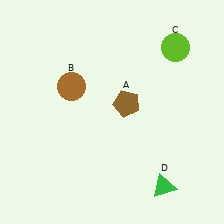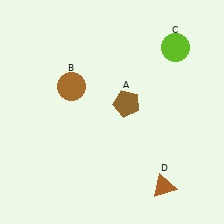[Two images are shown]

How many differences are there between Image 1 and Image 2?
There is 1 difference between the two images.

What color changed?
The triangle (D) changed from green in Image 1 to brown in Image 2.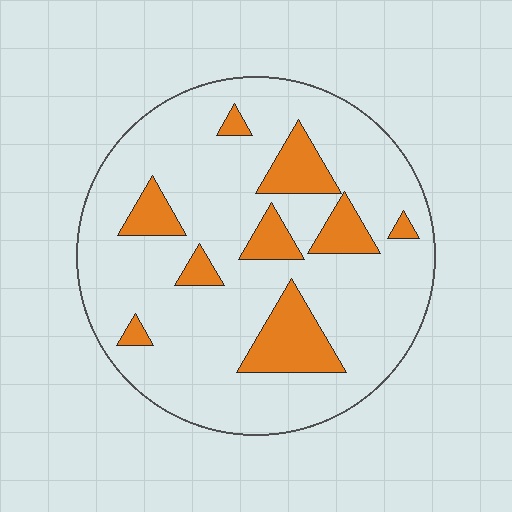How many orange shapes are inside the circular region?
9.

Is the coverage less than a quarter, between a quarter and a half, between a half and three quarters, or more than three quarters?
Less than a quarter.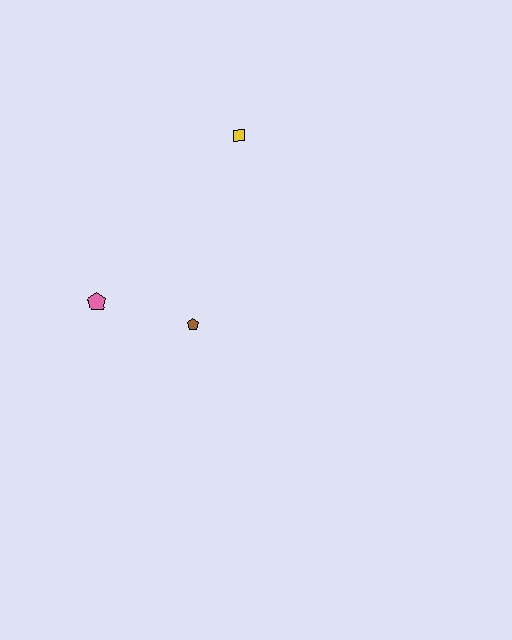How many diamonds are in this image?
There are no diamonds.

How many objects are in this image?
There are 3 objects.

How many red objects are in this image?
There are no red objects.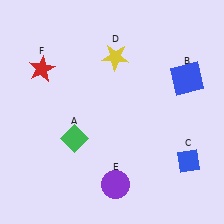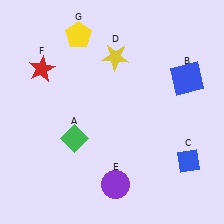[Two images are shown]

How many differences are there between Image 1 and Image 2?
There is 1 difference between the two images.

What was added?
A yellow pentagon (G) was added in Image 2.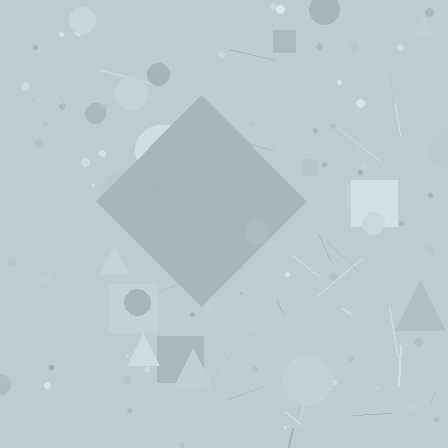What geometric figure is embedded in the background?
A diamond is embedded in the background.